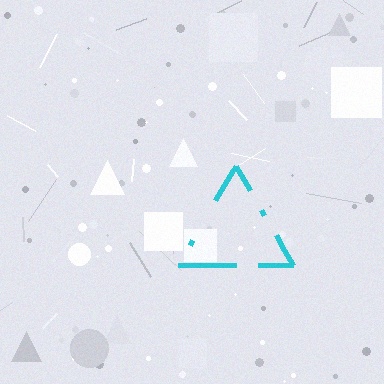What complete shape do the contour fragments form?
The contour fragments form a triangle.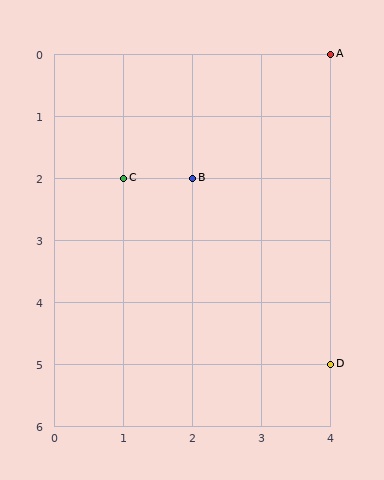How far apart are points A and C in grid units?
Points A and C are 3 columns and 2 rows apart (about 3.6 grid units diagonally).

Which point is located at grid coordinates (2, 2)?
Point B is at (2, 2).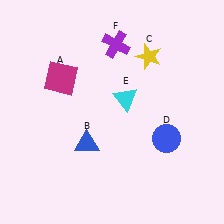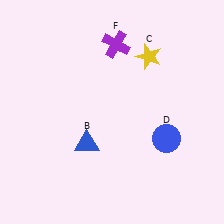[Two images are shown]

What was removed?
The cyan triangle (E), the magenta square (A) were removed in Image 2.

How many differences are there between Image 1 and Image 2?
There are 2 differences between the two images.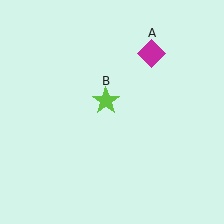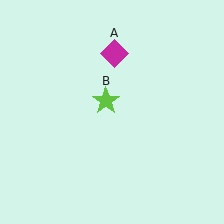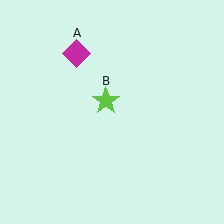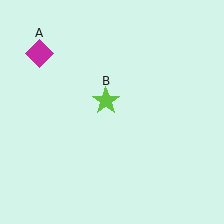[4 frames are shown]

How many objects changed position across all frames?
1 object changed position: magenta diamond (object A).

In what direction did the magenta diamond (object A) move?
The magenta diamond (object A) moved left.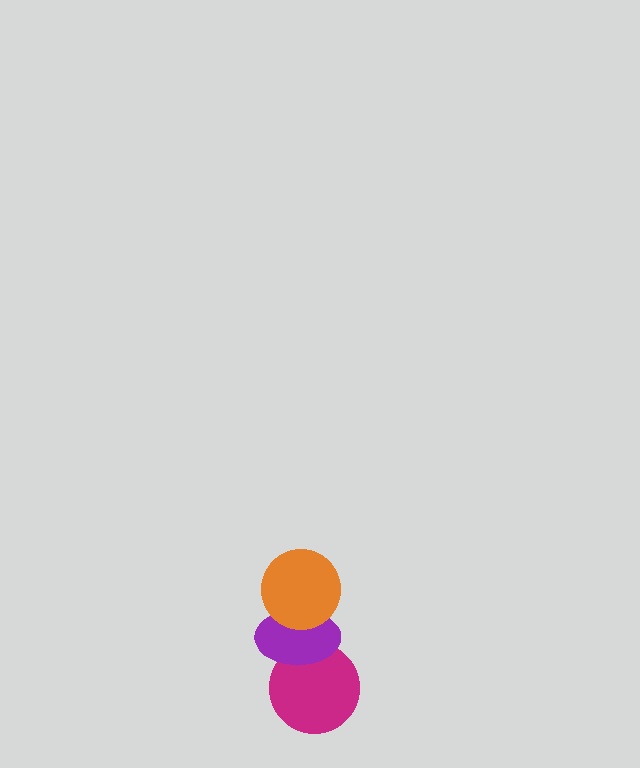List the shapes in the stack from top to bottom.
From top to bottom: the orange circle, the purple ellipse, the magenta circle.